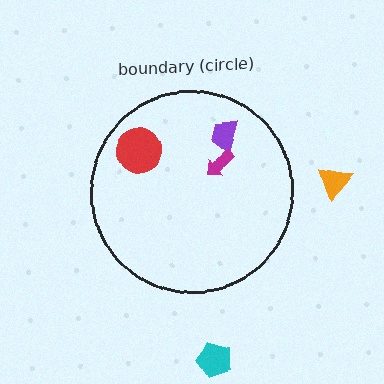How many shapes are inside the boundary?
3 inside, 2 outside.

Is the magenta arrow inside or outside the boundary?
Inside.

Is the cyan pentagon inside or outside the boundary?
Outside.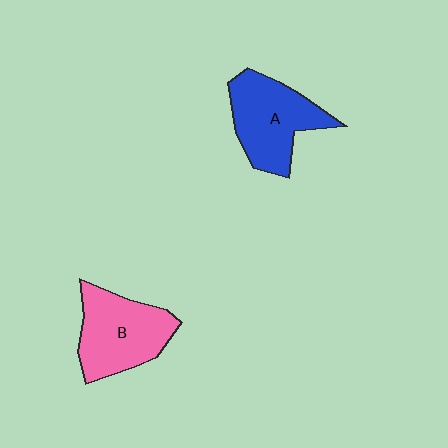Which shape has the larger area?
Shape B (pink).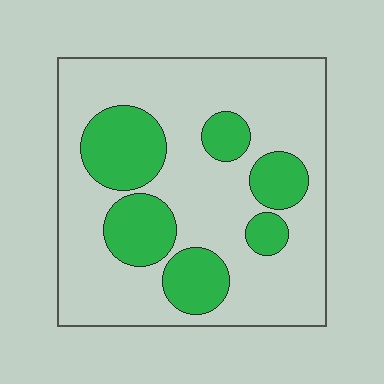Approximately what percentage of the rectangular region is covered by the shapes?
Approximately 30%.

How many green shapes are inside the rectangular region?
6.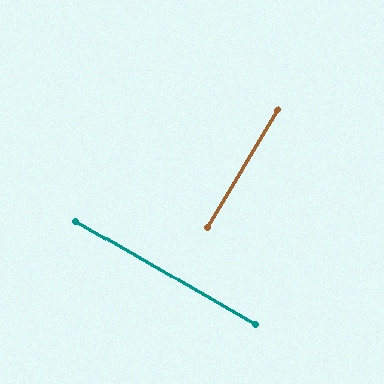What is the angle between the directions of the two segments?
Approximately 89 degrees.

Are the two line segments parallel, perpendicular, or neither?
Perpendicular — they meet at approximately 89°.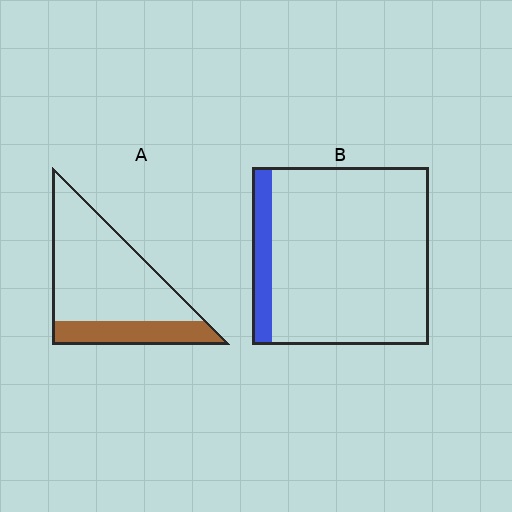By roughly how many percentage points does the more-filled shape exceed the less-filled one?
By roughly 15 percentage points (A over B).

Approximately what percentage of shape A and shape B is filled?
A is approximately 25% and B is approximately 10%.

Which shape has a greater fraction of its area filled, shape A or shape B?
Shape A.